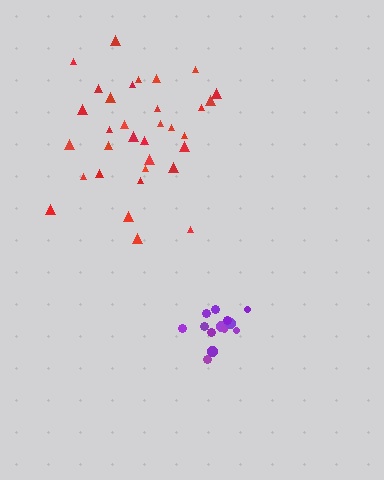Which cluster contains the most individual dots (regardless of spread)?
Red (33).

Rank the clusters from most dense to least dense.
purple, red.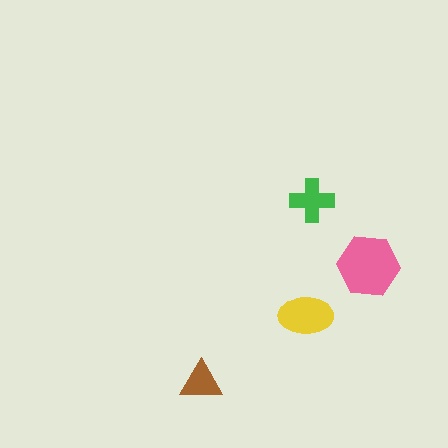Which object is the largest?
The pink hexagon.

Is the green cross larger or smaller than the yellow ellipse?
Smaller.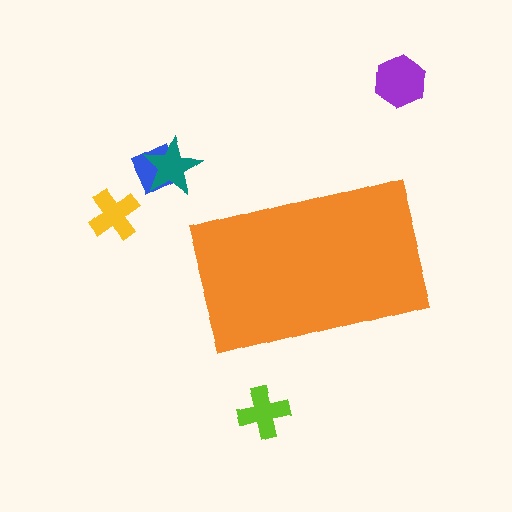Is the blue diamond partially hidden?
No, the blue diamond is fully visible.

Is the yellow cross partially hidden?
No, the yellow cross is fully visible.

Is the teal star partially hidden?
No, the teal star is fully visible.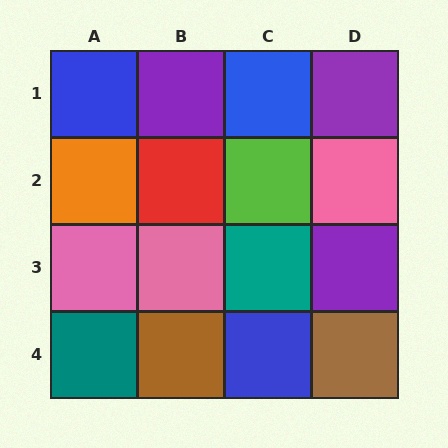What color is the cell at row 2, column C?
Lime.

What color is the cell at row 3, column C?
Teal.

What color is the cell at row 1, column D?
Purple.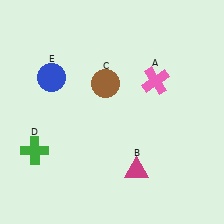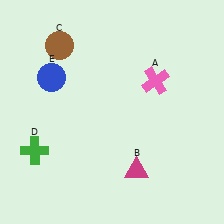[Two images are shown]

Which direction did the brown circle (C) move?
The brown circle (C) moved left.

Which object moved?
The brown circle (C) moved left.